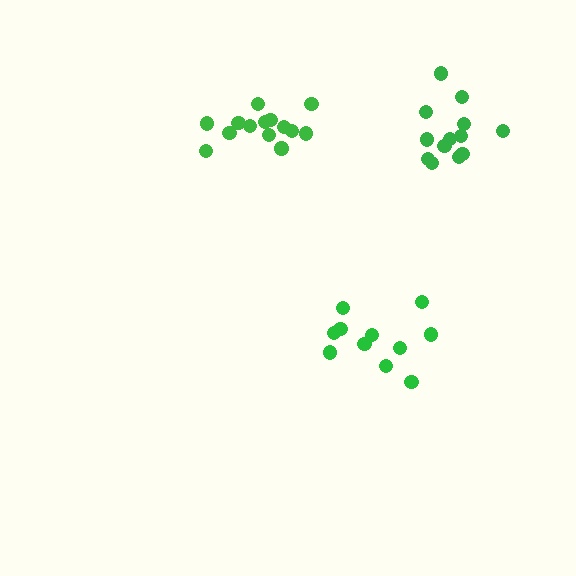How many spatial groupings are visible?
There are 3 spatial groupings.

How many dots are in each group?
Group 1: 11 dots, Group 2: 13 dots, Group 3: 14 dots (38 total).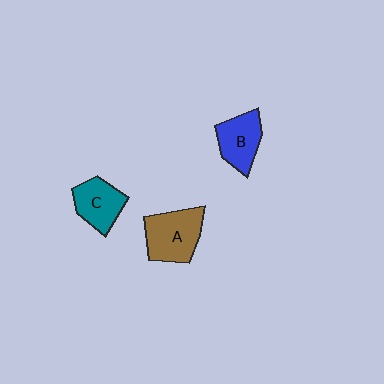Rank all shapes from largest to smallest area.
From largest to smallest: A (brown), B (blue), C (teal).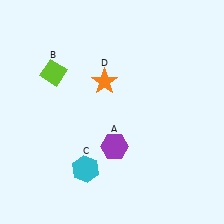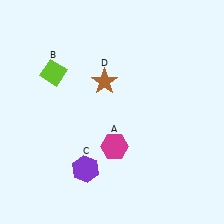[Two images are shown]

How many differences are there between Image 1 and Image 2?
There are 3 differences between the two images.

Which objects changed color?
A changed from purple to magenta. C changed from cyan to purple. D changed from orange to brown.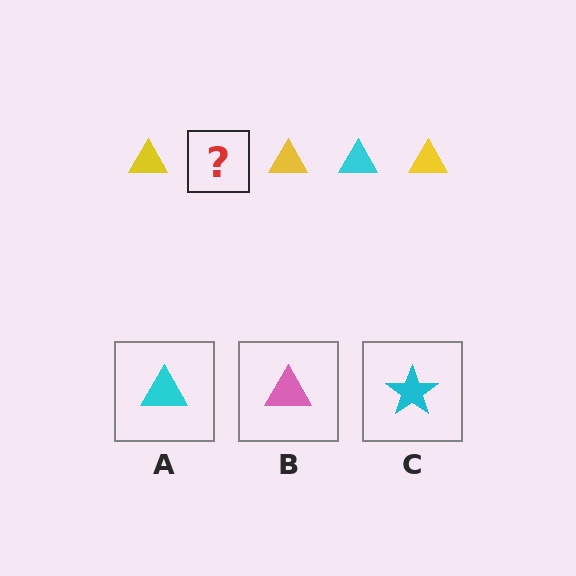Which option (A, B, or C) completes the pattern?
A.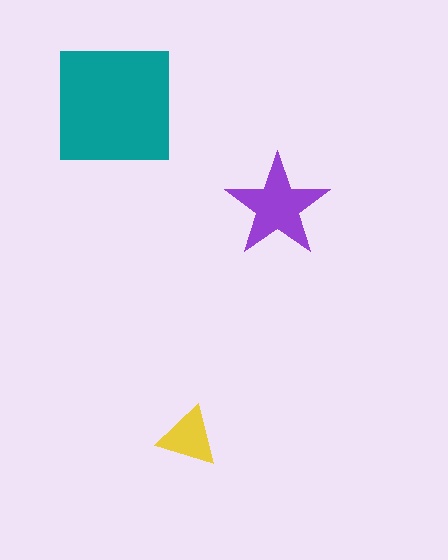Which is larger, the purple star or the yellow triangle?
The purple star.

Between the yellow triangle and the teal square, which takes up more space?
The teal square.